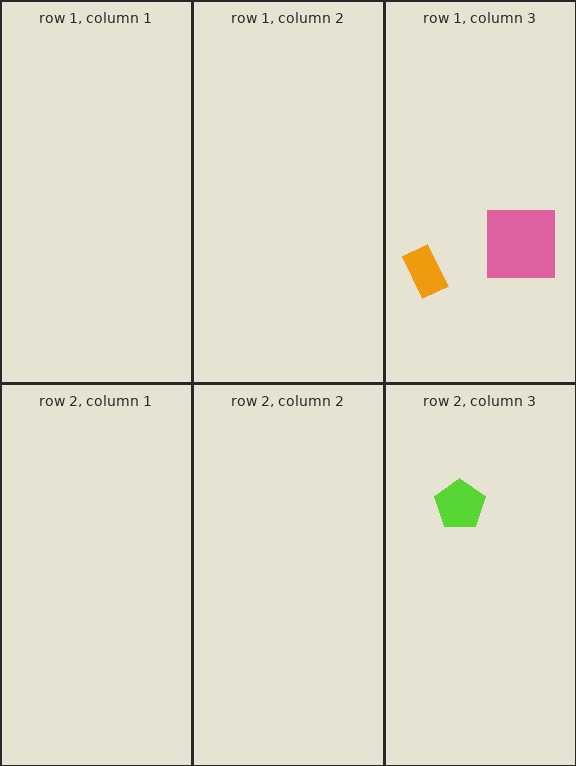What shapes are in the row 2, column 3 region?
The lime pentagon.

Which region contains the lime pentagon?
The row 2, column 3 region.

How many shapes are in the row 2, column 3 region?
1.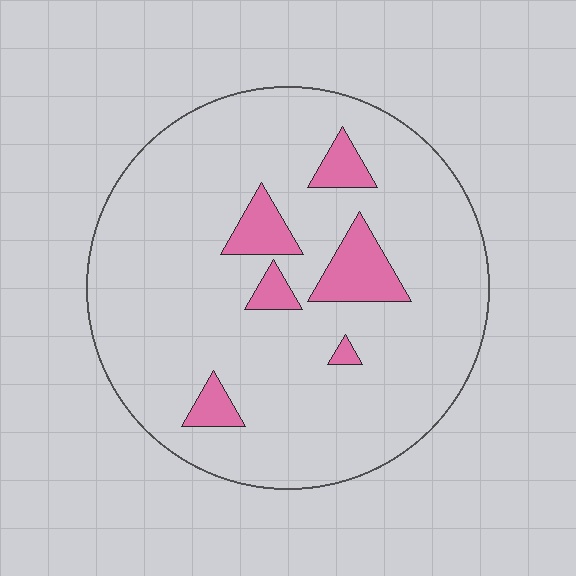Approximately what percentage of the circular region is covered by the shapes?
Approximately 10%.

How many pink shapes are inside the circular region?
6.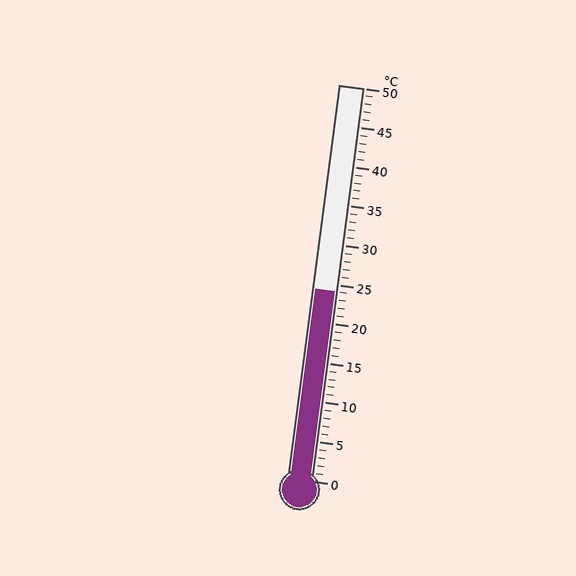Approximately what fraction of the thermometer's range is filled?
The thermometer is filled to approximately 50% of its range.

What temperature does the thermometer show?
The thermometer shows approximately 24°C.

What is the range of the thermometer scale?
The thermometer scale ranges from 0°C to 50°C.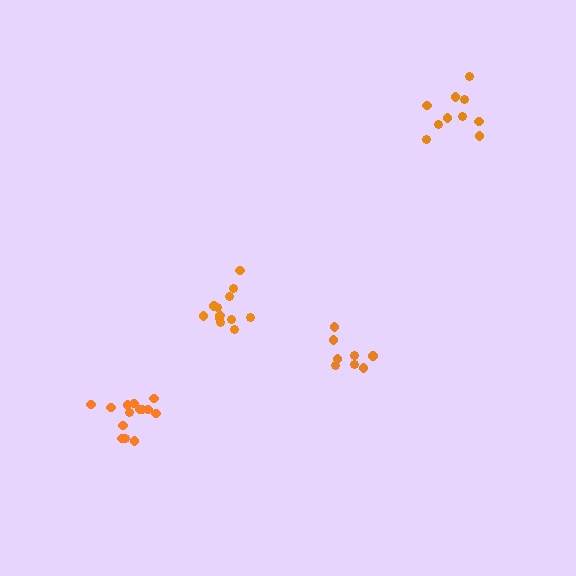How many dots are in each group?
Group 1: 10 dots, Group 2: 14 dots, Group 3: 12 dots, Group 4: 8 dots (44 total).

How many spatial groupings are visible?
There are 4 spatial groupings.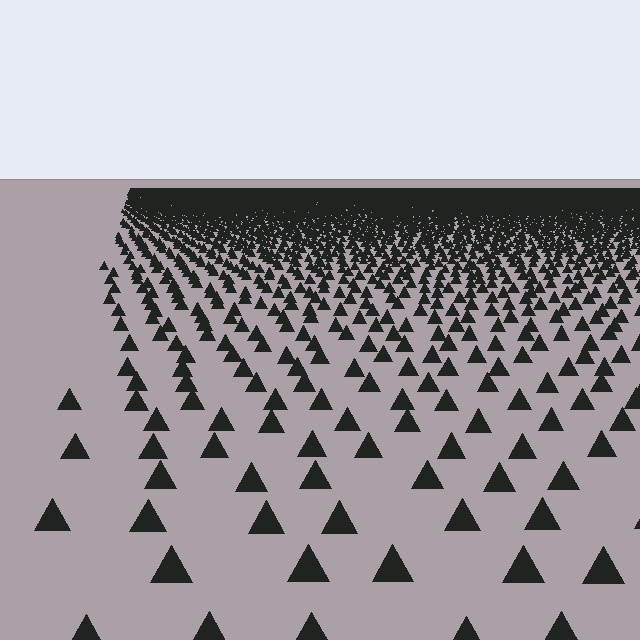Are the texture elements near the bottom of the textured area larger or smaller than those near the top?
Larger. Near the bottom, elements are closer to the viewer and appear at a bigger on-screen size.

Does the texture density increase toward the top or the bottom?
Density increases toward the top.